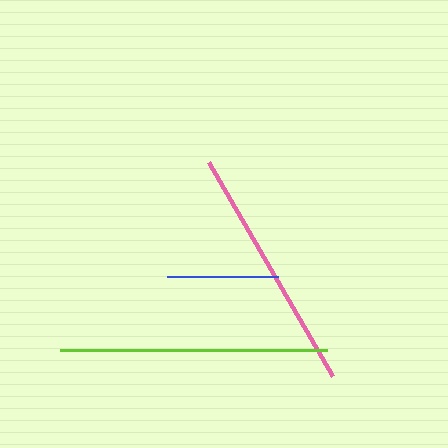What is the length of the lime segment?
The lime segment is approximately 267 pixels long.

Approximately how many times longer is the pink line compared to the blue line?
The pink line is approximately 2.2 times the length of the blue line.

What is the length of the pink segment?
The pink segment is approximately 247 pixels long.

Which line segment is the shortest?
The blue line is the shortest at approximately 111 pixels.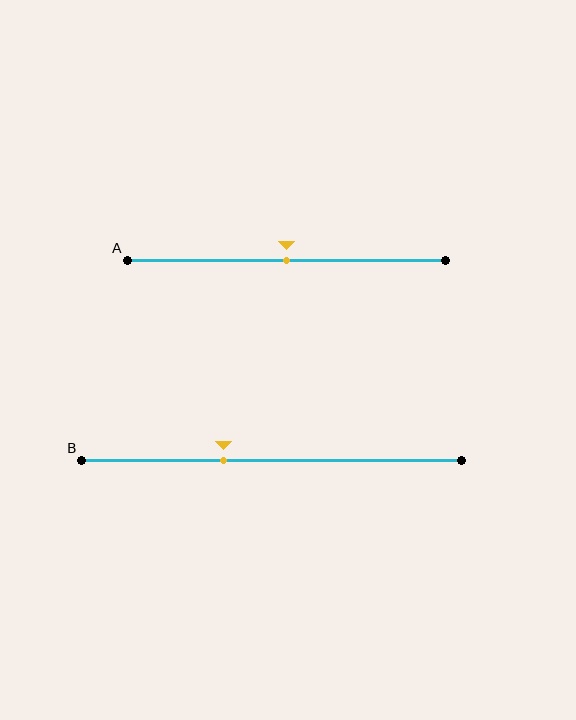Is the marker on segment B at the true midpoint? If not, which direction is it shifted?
No, the marker on segment B is shifted to the left by about 13% of the segment length.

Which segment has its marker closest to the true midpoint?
Segment A has its marker closest to the true midpoint.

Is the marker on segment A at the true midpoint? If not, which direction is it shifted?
Yes, the marker on segment A is at the true midpoint.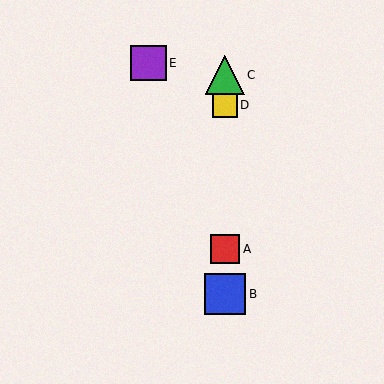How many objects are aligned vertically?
4 objects (A, B, C, D) are aligned vertically.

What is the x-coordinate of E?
Object E is at x≈149.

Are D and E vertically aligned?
No, D is at x≈225 and E is at x≈149.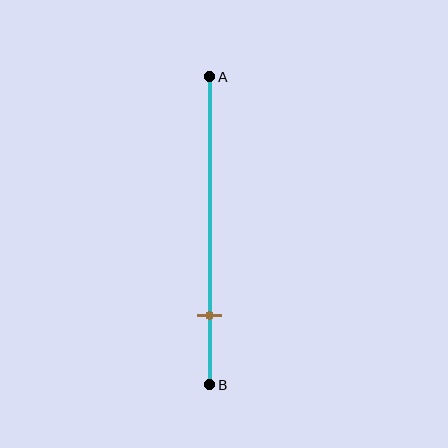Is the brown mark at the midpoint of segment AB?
No, the mark is at about 75% from A, not at the 50% midpoint.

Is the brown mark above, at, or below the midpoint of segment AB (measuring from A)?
The brown mark is below the midpoint of segment AB.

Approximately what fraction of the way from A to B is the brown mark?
The brown mark is approximately 75% of the way from A to B.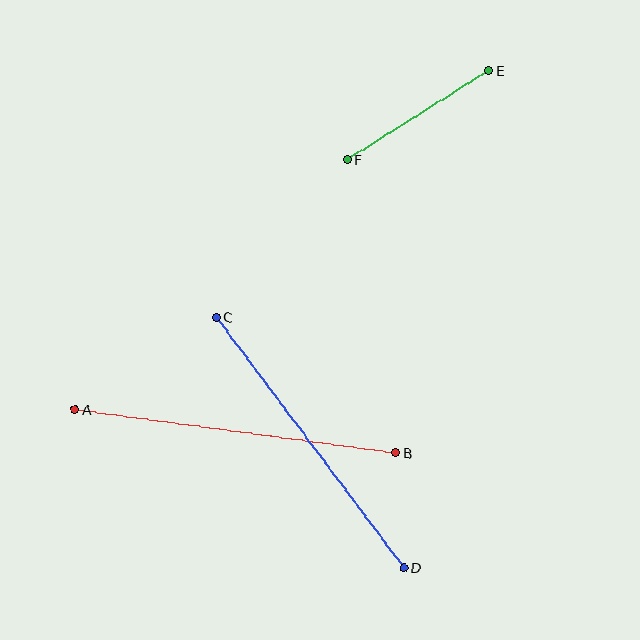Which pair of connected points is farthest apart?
Points A and B are farthest apart.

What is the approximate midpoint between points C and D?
The midpoint is at approximately (310, 442) pixels.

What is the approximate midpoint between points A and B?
The midpoint is at approximately (235, 431) pixels.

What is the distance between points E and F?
The distance is approximately 167 pixels.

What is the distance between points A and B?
The distance is approximately 323 pixels.